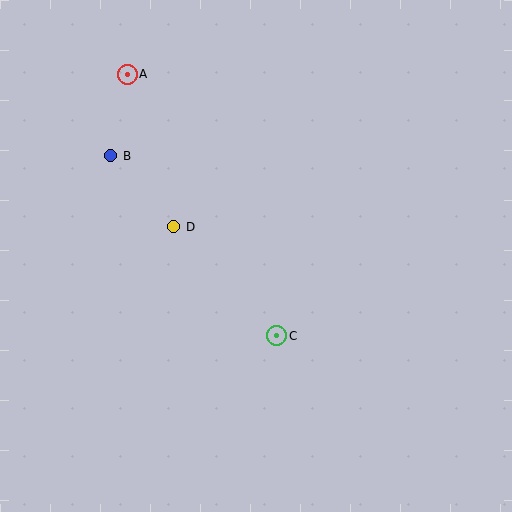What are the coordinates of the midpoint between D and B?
The midpoint between D and B is at (142, 191).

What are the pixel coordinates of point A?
Point A is at (127, 74).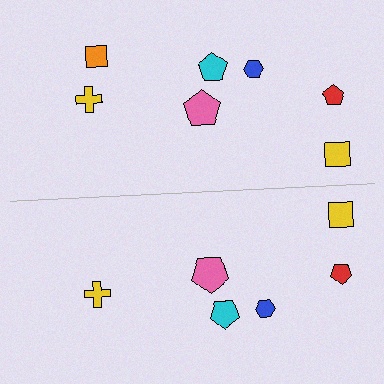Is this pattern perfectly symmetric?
No, the pattern is not perfectly symmetric. A orange square is missing from the bottom side.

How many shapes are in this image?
There are 13 shapes in this image.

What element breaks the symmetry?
A orange square is missing from the bottom side.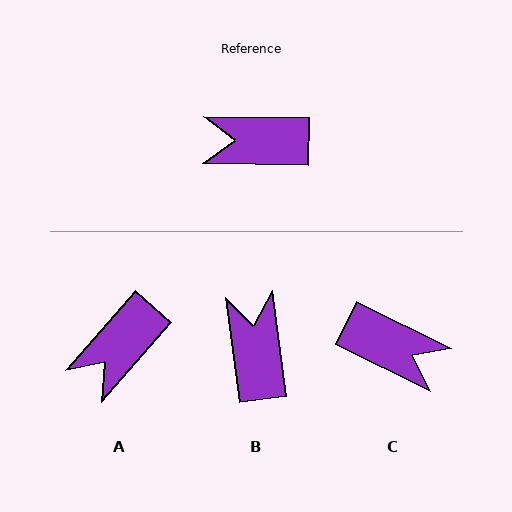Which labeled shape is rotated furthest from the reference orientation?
C, about 155 degrees away.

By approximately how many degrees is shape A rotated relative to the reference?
Approximately 50 degrees counter-clockwise.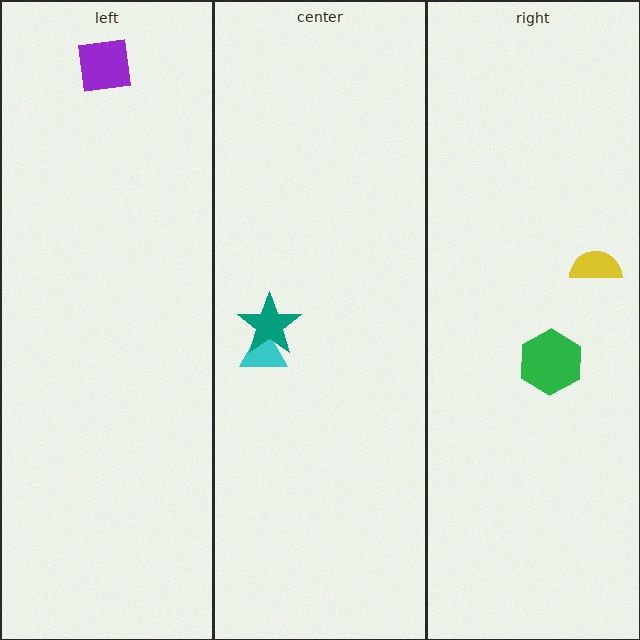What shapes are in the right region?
The yellow semicircle, the green hexagon.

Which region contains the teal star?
The center region.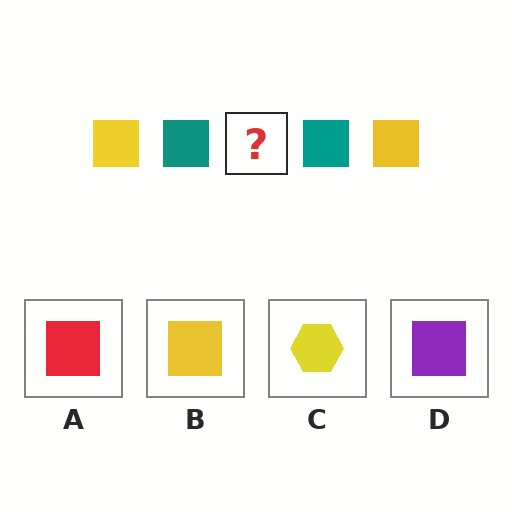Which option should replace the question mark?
Option B.